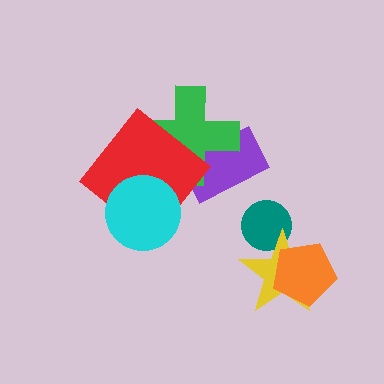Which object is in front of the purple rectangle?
The green cross is in front of the purple rectangle.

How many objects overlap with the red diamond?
2 objects overlap with the red diamond.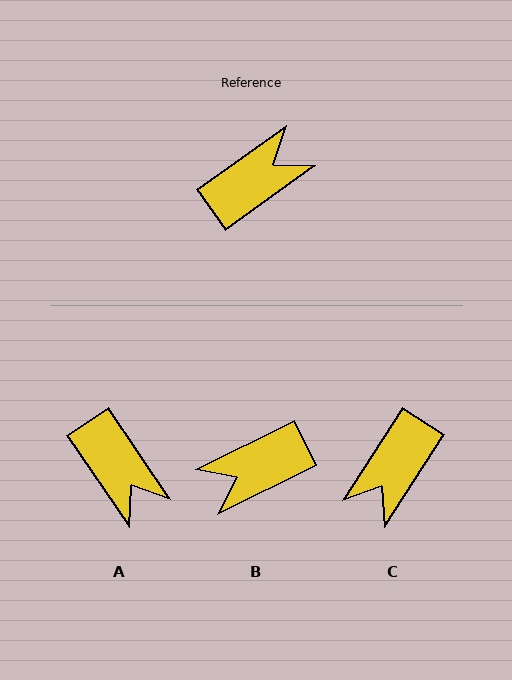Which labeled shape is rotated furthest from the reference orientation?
B, about 170 degrees away.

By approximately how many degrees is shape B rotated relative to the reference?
Approximately 170 degrees counter-clockwise.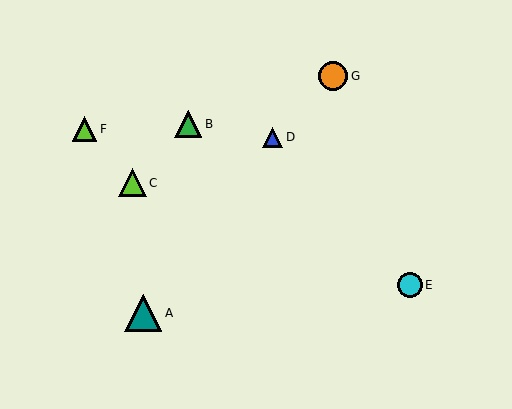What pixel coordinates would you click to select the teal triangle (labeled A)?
Click at (143, 313) to select the teal triangle A.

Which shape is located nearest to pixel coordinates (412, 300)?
The cyan circle (labeled E) at (410, 285) is nearest to that location.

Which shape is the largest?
The teal triangle (labeled A) is the largest.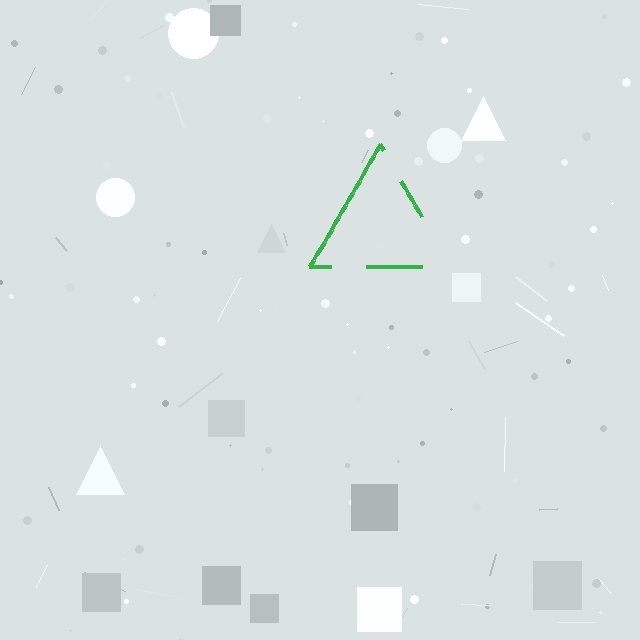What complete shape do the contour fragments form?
The contour fragments form a triangle.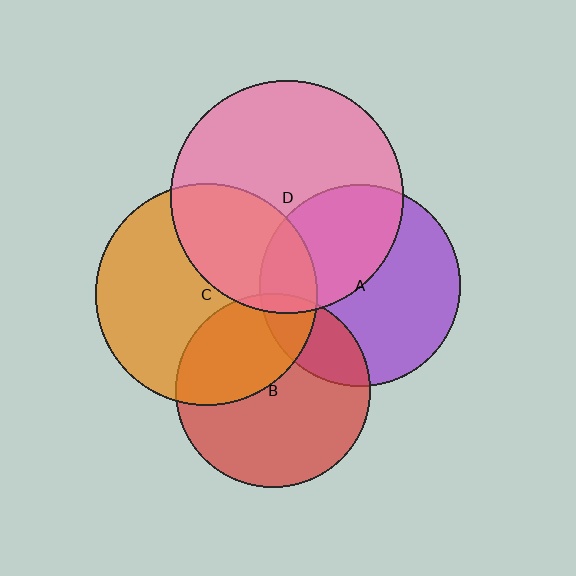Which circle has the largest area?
Circle D (pink).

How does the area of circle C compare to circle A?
Approximately 1.2 times.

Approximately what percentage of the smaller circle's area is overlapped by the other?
Approximately 20%.